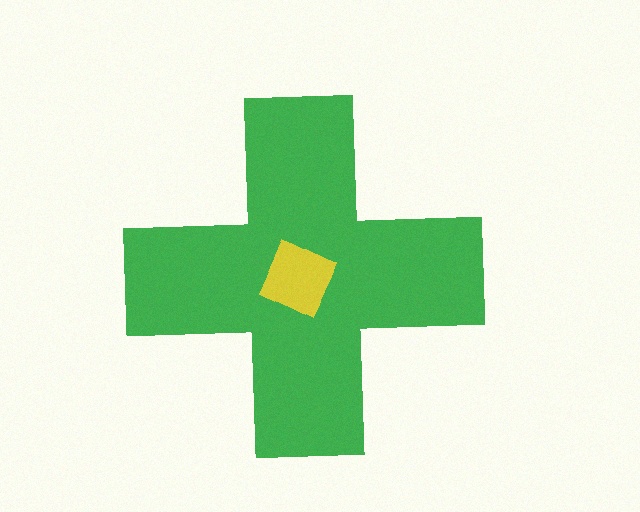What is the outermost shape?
The green cross.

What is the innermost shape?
The yellow square.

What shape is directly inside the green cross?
The yellow square.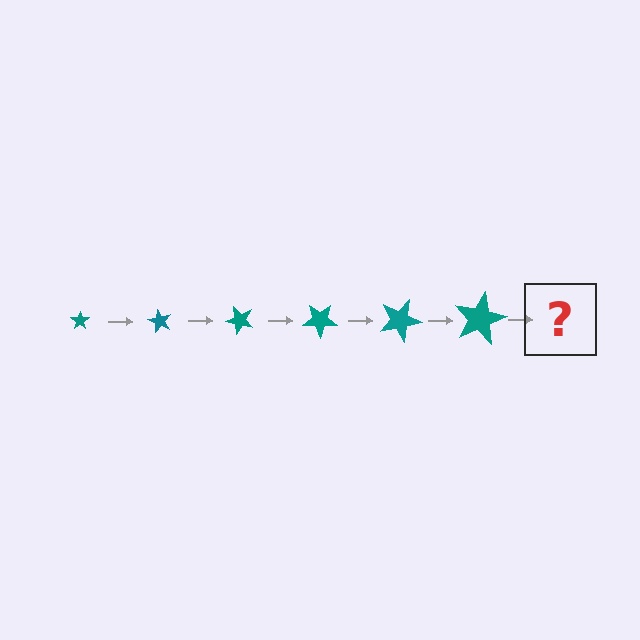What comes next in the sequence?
The next element should be a star, larger than the previous one and rotated 360 degrees from the start.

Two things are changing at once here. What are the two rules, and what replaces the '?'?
The two rules are that the star grows larger each step and it rotates 60 degrees each step. The '?' should be a star, larger than the previous one and rotated 360 degrees from the start.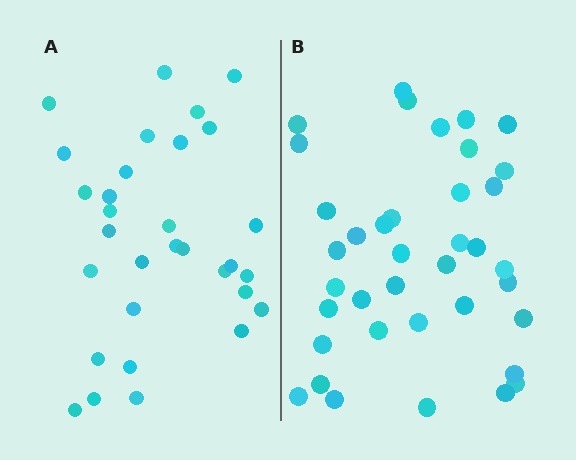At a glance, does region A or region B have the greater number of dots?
Region B (the right region) has more dots.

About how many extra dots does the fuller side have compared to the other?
Region B has roughly 8 or so more dots than region A.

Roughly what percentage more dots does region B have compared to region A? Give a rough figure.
About 25% more.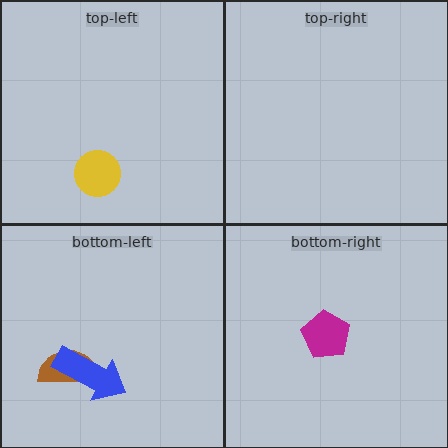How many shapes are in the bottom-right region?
1.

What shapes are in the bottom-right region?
The magenta pentagon.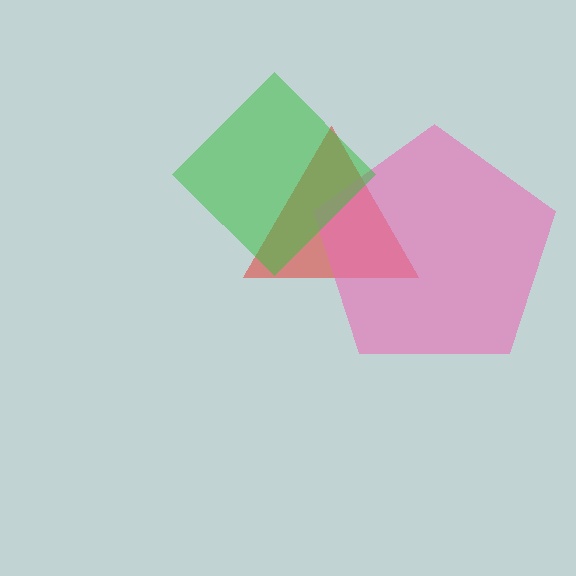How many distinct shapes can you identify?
There are 3 distinct shapes: a red triangle, a pink pentagon, a green diamond.